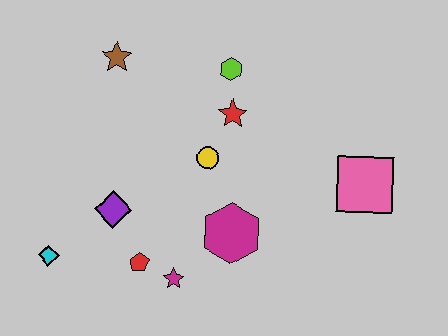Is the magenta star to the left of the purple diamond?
No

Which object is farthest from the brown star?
The pink square is farthest from the brown star.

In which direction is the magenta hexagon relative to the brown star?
The magenta hexagon is below the brown star.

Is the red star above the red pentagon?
Yes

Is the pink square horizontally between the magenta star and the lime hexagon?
No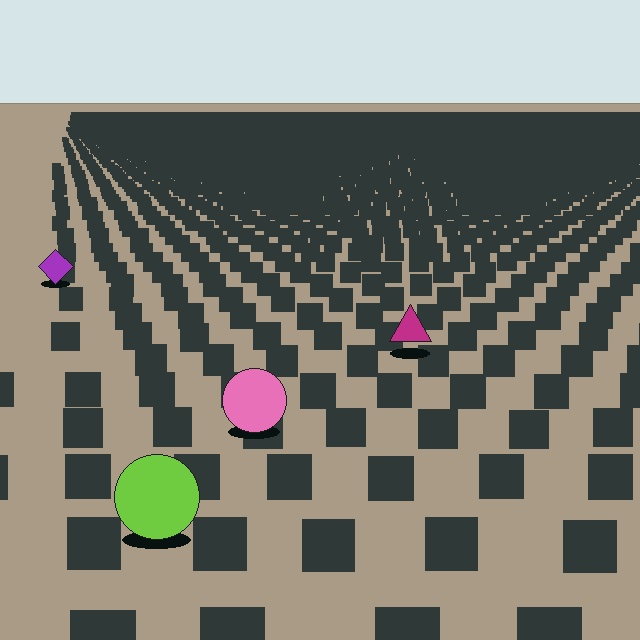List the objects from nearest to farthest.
From nearest to farthest: the lime circle, the pink circle, the magenta triangle, the purple diamond.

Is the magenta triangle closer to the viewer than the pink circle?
No. The pink circle is closer — you can tell from the texture gradient: the ground texture is coarser near it.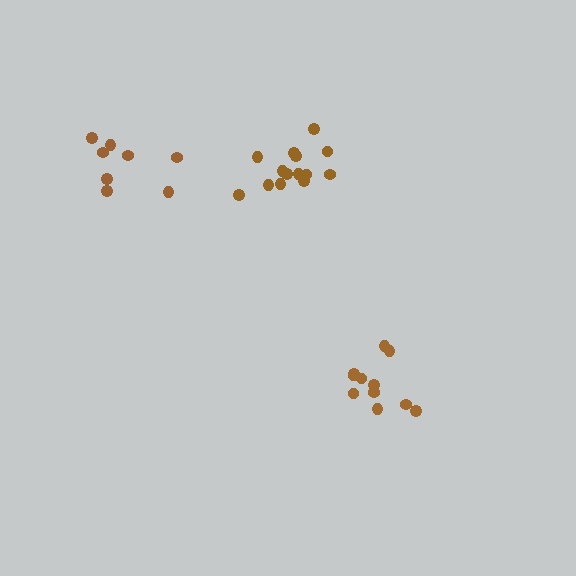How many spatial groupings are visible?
There are 3 spatial groupings.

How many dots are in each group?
Group 1: 11 dots, Group 2: 14 dots, Group 3: 8 dots (33 total).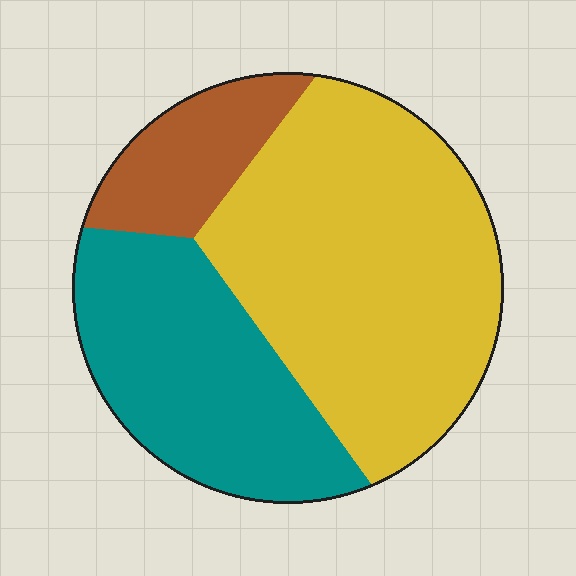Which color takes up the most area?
Yellow, at roughly 55%.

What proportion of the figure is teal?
Teal covers roughly 35% of the figure.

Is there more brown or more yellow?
Yellow.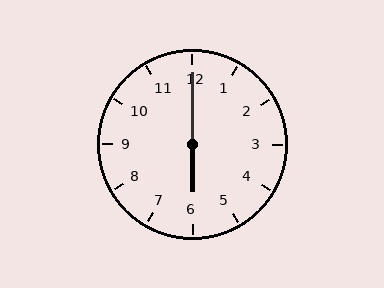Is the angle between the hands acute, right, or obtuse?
It is obtuse.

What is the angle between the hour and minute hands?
Approximately 180 degrees.